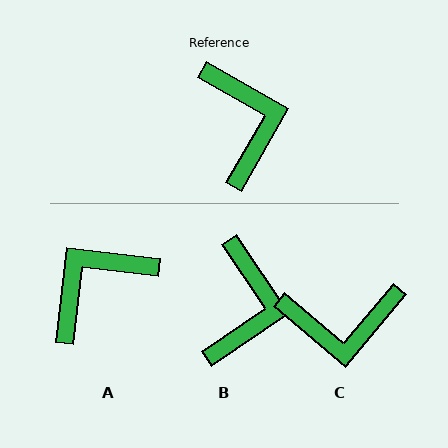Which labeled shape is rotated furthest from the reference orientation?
A, about 113 degrees away.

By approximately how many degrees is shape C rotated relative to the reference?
Approximately 100 degrees clockwise.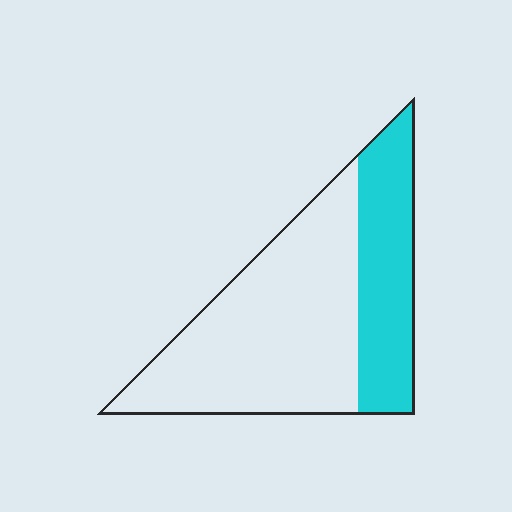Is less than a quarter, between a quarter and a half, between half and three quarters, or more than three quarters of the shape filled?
Between a quarter and a half.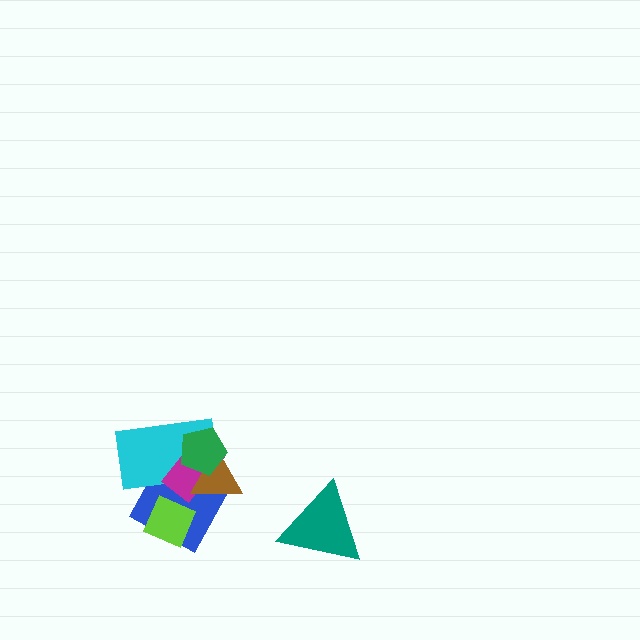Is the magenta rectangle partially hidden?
Yes, it is partially covered by another shape.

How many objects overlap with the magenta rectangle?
4 objects overlap with the magenta rectangle.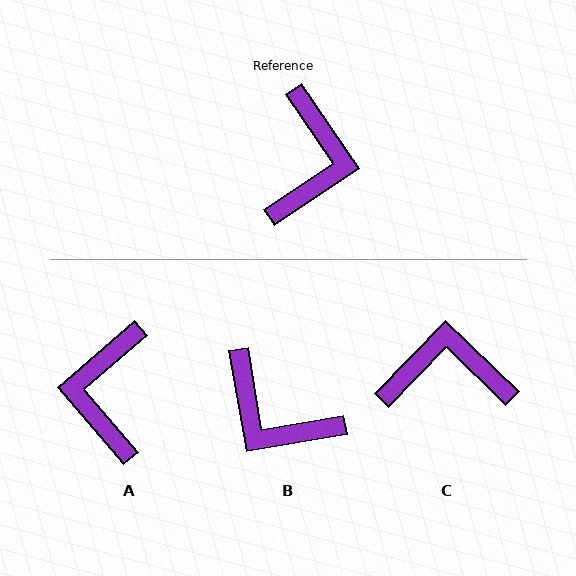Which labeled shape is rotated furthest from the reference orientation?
A, about 174 degrees away.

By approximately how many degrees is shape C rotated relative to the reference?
Approximately 101 degrees counter-clockwise.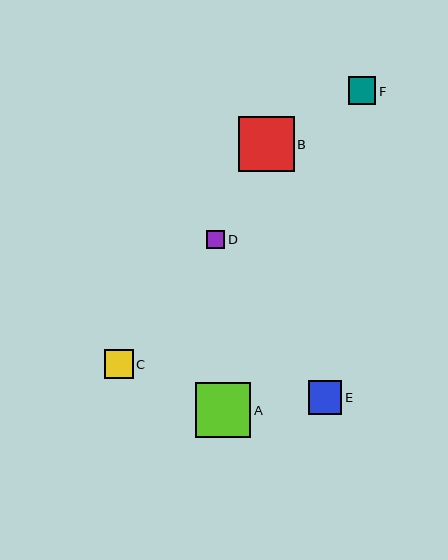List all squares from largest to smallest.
From largest to smallest: B, A, E, C, F, D.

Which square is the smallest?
Square D is the smallest with a size of approximately 19 pixels.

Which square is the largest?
Square B is the largest with a size of approximately 56 pixels.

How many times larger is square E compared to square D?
Square E is approximately 1.8 times the size of square D.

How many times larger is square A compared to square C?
Square A is approximately 1.9 times the size of square C.